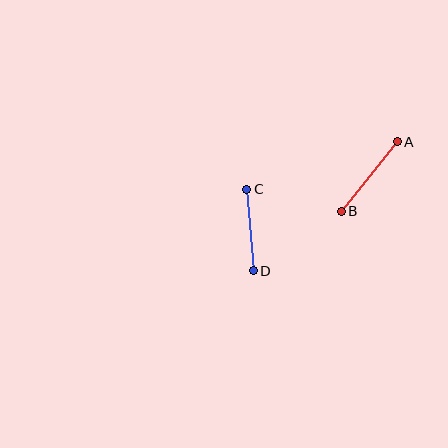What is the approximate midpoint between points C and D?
The midpoint is at approximately (250, 230) pixels.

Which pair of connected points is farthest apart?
Points A and B are farthest apart.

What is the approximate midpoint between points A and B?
The midpoint is at approximately (369, 176) pixels.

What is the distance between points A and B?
The distance is approximately 89 pixels.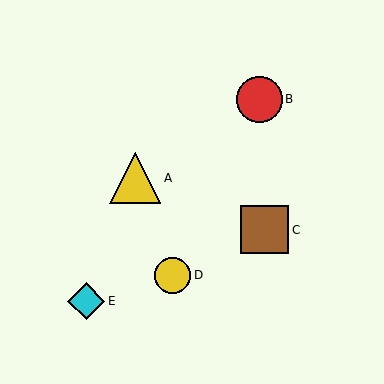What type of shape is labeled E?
Shape E is a cyan diamond.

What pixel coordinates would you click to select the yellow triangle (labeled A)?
Click at (135, 178) to select the yellow triangle A.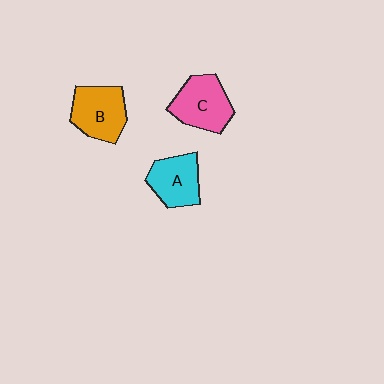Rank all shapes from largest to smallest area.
From largest to smallest: C (pink), B (orange), A (cyan).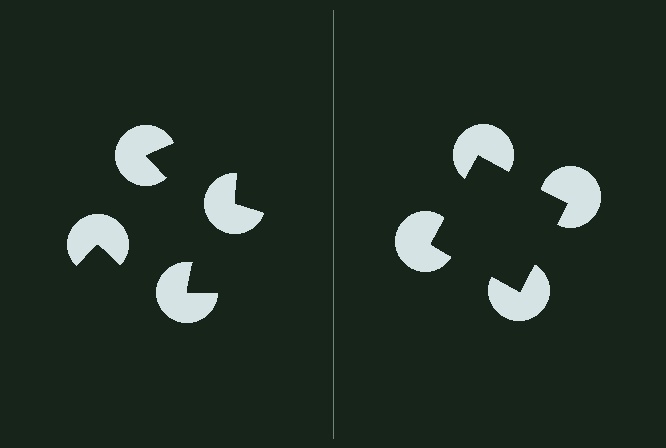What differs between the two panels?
The pac-man discs are positioned identically on both sides; only the wedge orientations differ. On the right they align to a square; on the left they are misaligned.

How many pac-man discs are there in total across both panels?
8 — 4 on each side.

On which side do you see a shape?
An illusory square appears on the right side. On the left side the wedge cuts are rotated, so no coherent shape forms.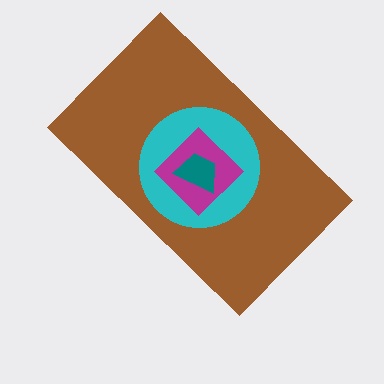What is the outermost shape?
The brown rectangle.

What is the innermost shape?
The teal trapezoid.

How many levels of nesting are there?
4.